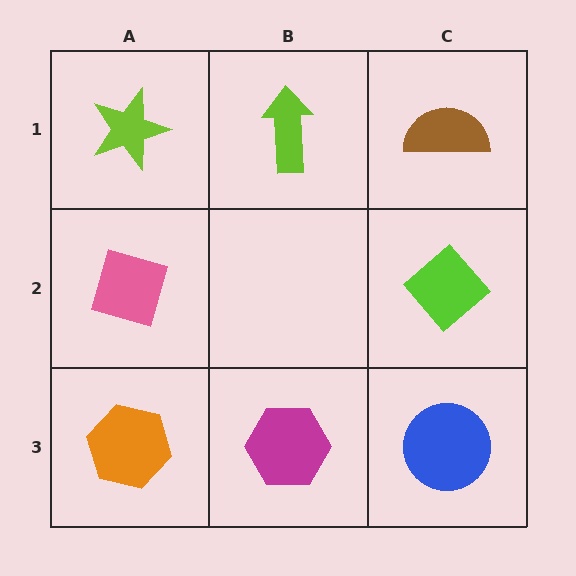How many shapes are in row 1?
3 shapes.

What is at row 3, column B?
A magenta hexagon.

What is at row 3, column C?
A blue circle.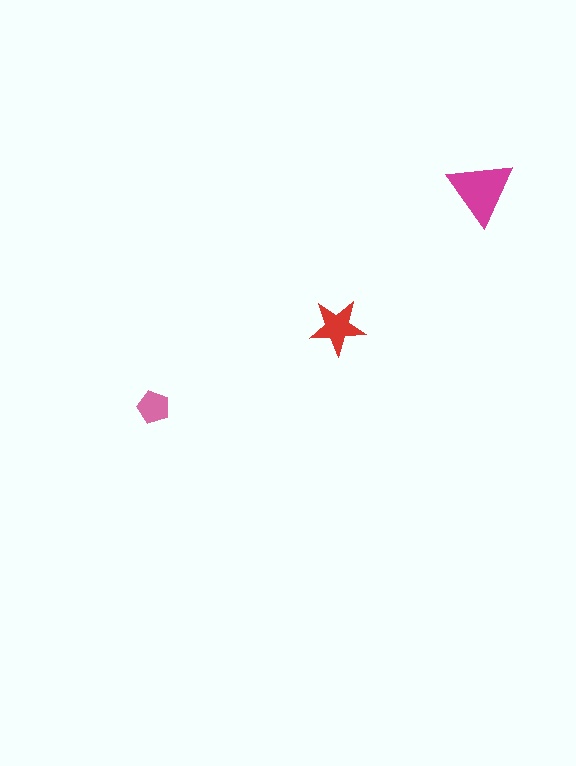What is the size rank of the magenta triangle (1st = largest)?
1st.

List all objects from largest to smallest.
The magenta triangle, the red star, the pink pentagon.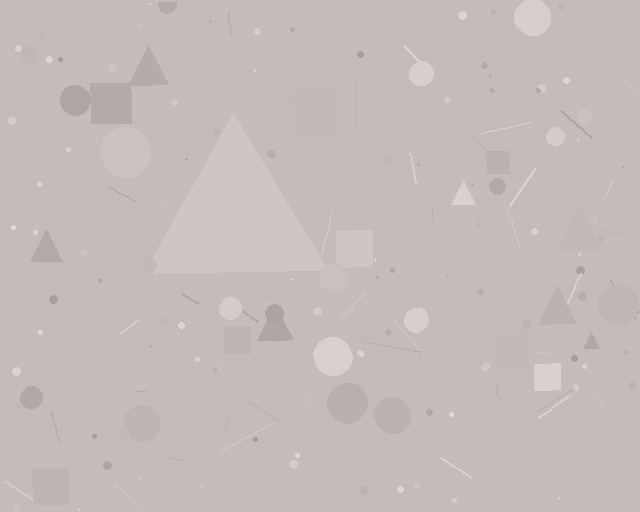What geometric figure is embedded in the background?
A triangle is embedded in the background.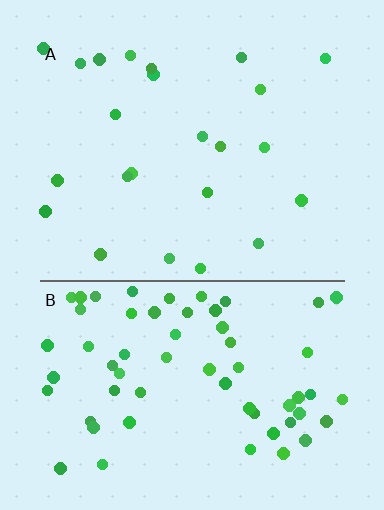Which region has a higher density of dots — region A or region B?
B (the bottom).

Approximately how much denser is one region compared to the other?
Approximately 2.7× — region B over region A.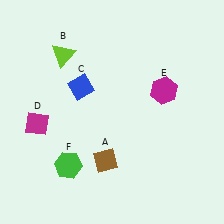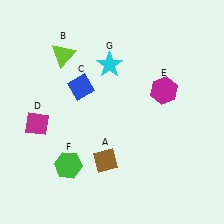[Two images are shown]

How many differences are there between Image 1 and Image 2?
There is 1 difference between the two images.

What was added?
A cyan star (G) was added in Image 2.